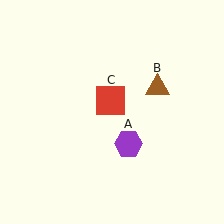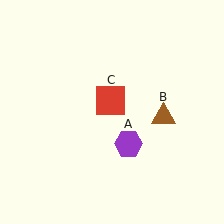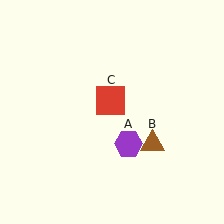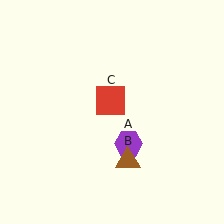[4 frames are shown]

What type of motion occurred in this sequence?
The brown triangle (object B) rotated clockwise around the center of the scene.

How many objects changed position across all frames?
1 object changed position: brown triangle (object B).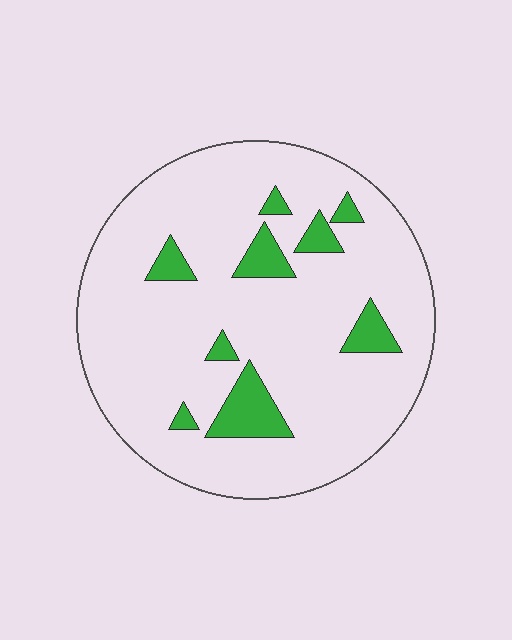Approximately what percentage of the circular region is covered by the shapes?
Approximately 10%.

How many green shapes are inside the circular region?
9.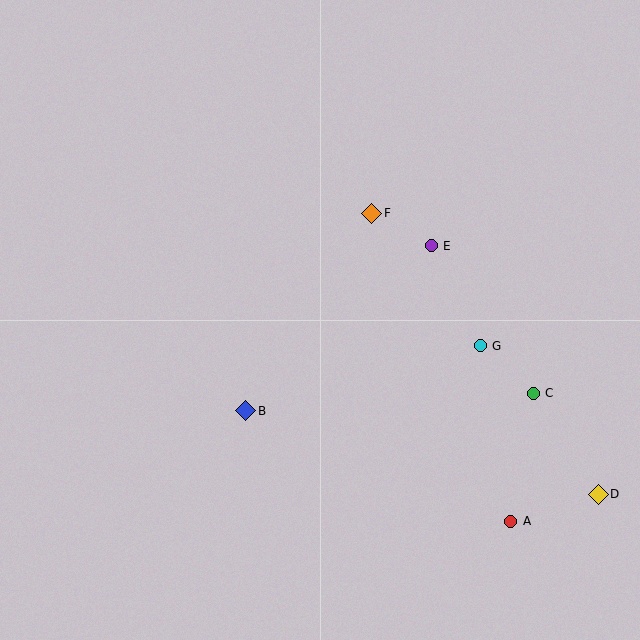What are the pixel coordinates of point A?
Point A is at (511, 521).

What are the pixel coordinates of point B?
Point B is at (246, 411).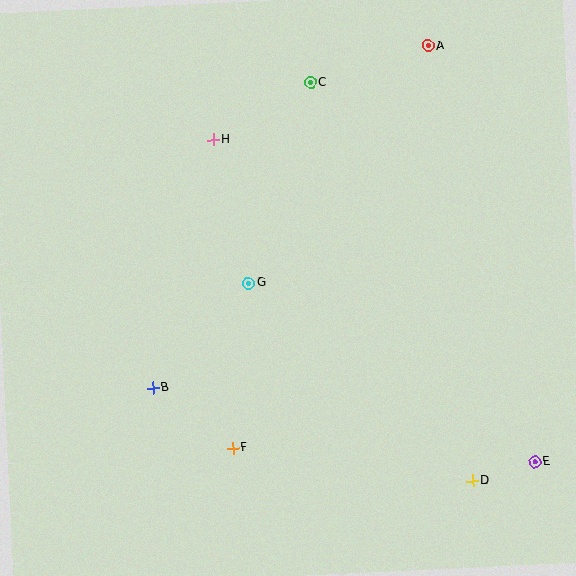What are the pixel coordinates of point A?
Point A is at (428, 46).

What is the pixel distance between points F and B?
The distance between F and B is 100 pixels.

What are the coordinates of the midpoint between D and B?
The midpoint between D and B is at (313, 434).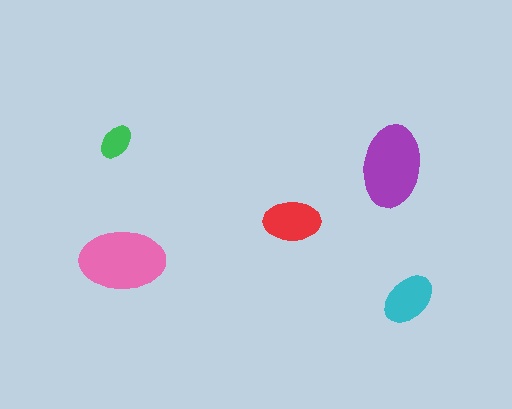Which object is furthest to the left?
The green ellipse is leftmost.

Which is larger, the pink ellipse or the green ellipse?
The pink one.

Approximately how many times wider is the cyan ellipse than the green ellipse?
About 1.5 times wider.